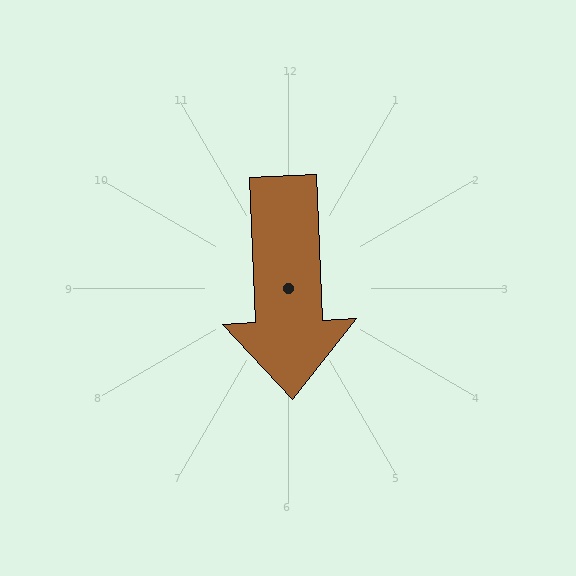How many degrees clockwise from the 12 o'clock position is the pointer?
Approximately 178 degrees.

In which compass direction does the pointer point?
South.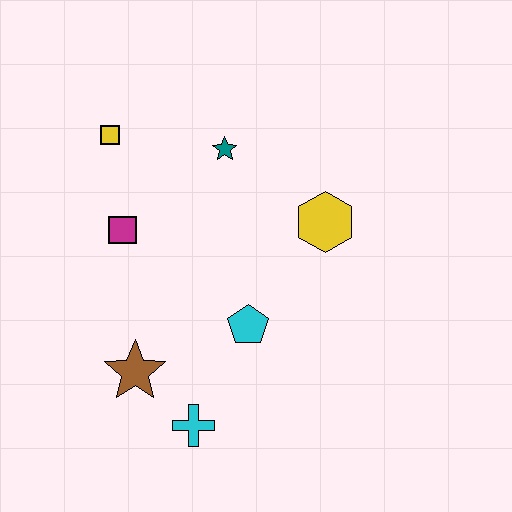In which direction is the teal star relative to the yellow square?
The teal star is to the right of the yellow square.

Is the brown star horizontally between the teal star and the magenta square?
Yes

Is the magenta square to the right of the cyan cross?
No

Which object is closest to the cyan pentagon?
The cyan cross is closest to the cyan pentagon.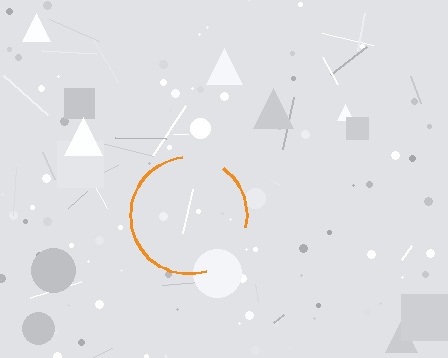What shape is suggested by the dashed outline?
The dashed outline suggests a circle.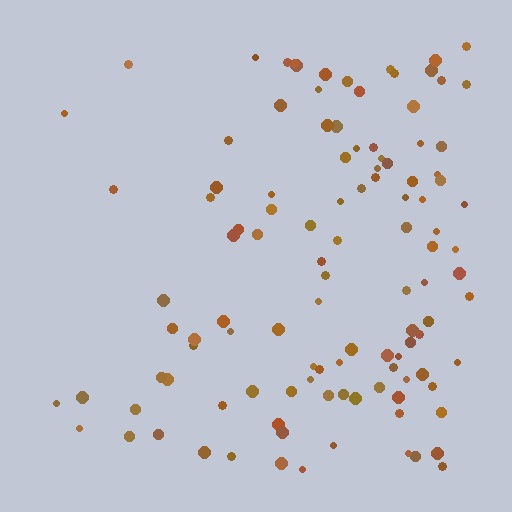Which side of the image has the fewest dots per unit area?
The left.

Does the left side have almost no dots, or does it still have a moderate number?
Still a moderate number, just noticeably fewer than the right.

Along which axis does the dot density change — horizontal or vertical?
Horizontal.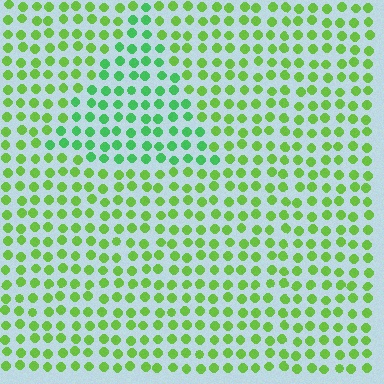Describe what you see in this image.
The image is filled with small lime elements in a uniform arrangement. A triangle-shaped region is visible where the elements are tinted to a slightly different hue, forming a subtle color boundary.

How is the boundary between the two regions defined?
The boundary is defined purely by a slight shift in hue (about 32 degrees). Spacing, size, and orientation are identical on both sides.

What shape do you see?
I see a triangle.